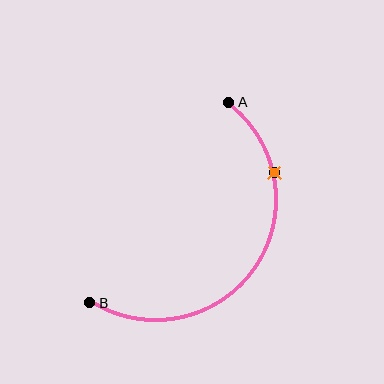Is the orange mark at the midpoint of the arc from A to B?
No. The orange mark lies on the arc but is closer to endpoint A. The arc midpoint would be at the point on the curve equidistant along the arc from both A and B.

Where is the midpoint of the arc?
The arc midpoint is the point on the curve farthest from the straight line joining A and B. It sits below and to the right of that line.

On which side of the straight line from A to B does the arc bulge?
The arc bulges below and to the right of the straight line connecting A and B.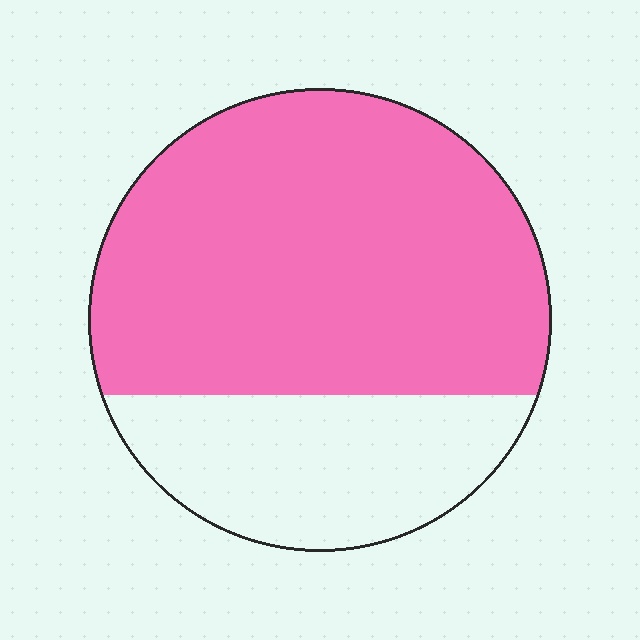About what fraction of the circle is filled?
About two thirds (2/3).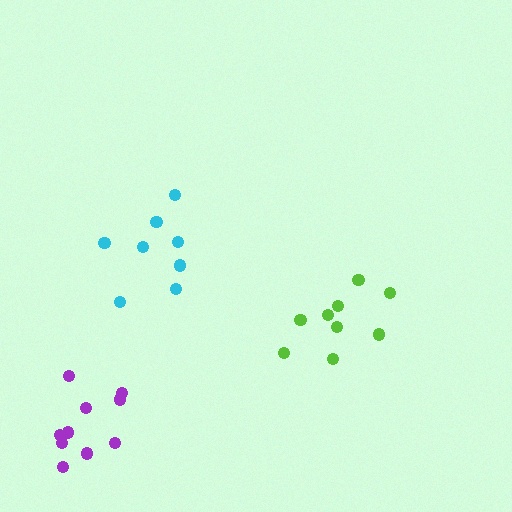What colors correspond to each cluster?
The clusters are colored: cyan, purple, lime.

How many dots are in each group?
Group 1: 8 dots, Group 2: 10 dots, Group 3: 9 dots (27 total).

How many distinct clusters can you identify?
There are 3 distinct clusters.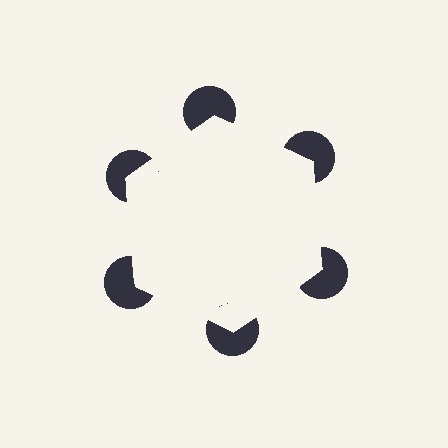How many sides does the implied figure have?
6 sides.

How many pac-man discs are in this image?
There are 6 — one at each vertex of the illusory hexagon.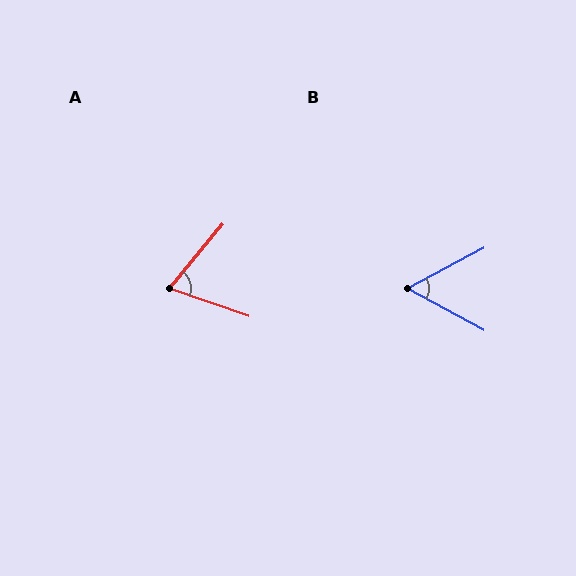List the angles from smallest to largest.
B (56°), A (69°).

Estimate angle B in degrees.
Approximately 56 degrees.